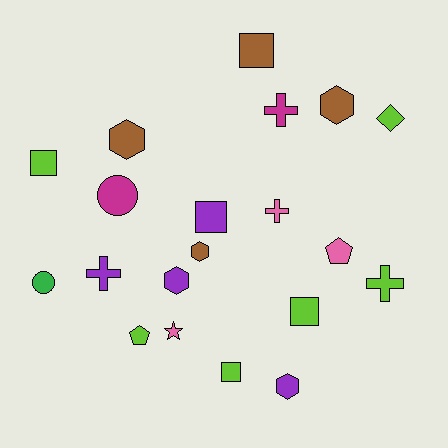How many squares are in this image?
There are 5 squares.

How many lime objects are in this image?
There are 6 lime objects.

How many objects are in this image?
There are 20 objects.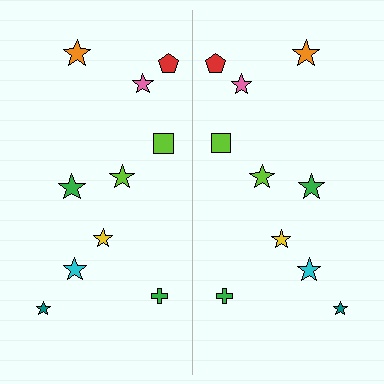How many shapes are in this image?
There are 20 shapes in this image.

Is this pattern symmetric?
Yes, this pattern has bilateral (reflection) symmetry.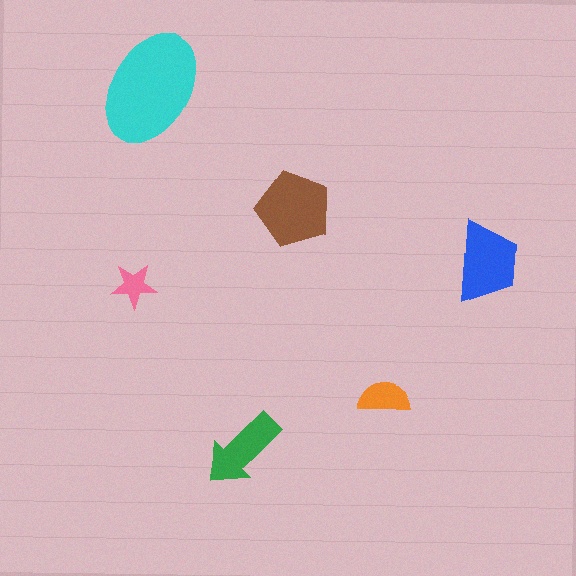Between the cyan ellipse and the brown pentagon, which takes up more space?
The cyan ellipse.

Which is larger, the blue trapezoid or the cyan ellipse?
The cyan ellipse.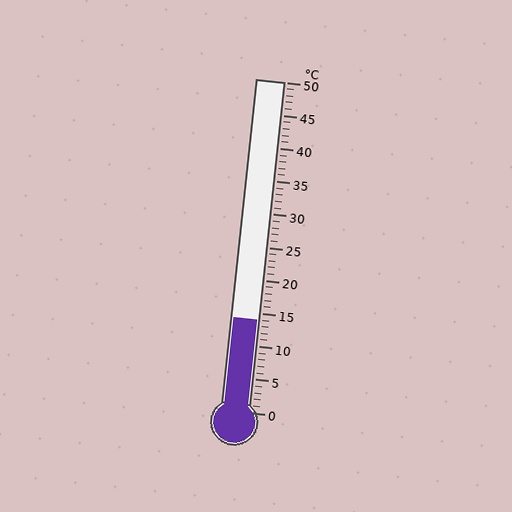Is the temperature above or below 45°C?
The temperature is below 45°C.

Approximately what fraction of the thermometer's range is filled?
The thermometer is filled to approximately 30% of its range.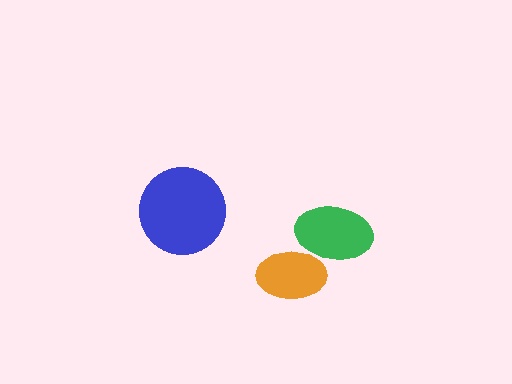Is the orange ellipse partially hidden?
No, no other shape covers it.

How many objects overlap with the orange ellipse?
1 object overlaps with the orange ellipse.